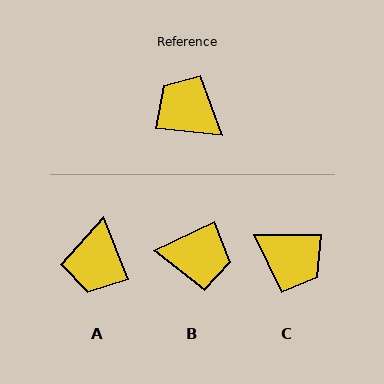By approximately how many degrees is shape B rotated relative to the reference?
Approximately 148 degrees clockwise.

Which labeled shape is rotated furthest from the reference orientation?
C, about 174 degrees away.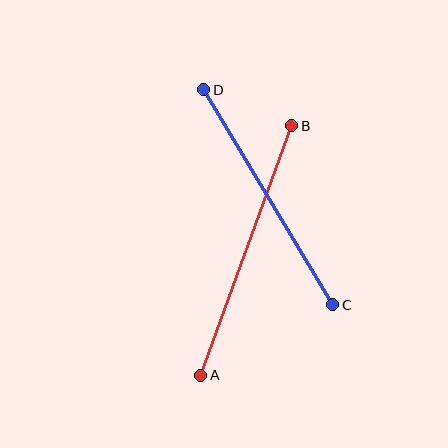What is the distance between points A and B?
The distance is approximately 265 pixels.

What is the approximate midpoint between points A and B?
The midpoint is at approximately (246, 251) pixels.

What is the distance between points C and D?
The distance is approximately 251 pixels.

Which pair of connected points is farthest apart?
Points A and B are farthest apart.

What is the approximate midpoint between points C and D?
The midpoint is at approximately (268, 197) pixels.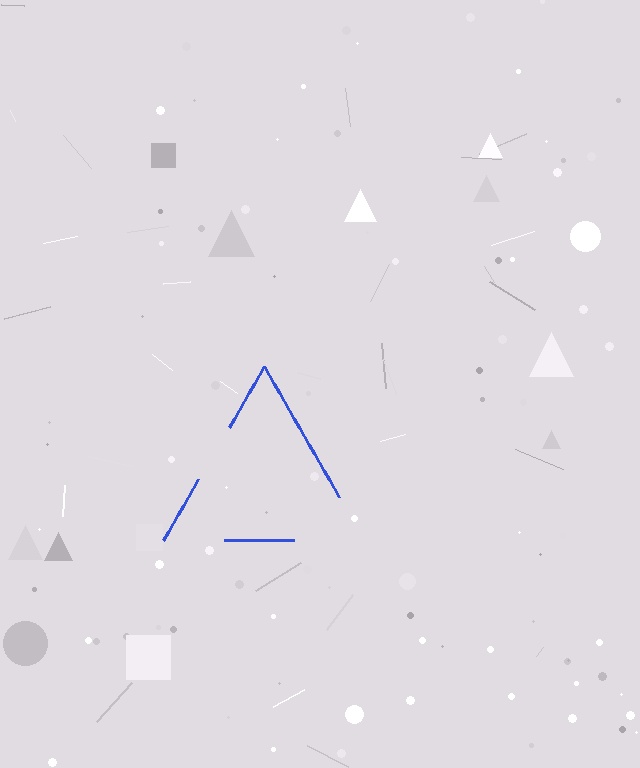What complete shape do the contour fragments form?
The contour fragments form a triangle.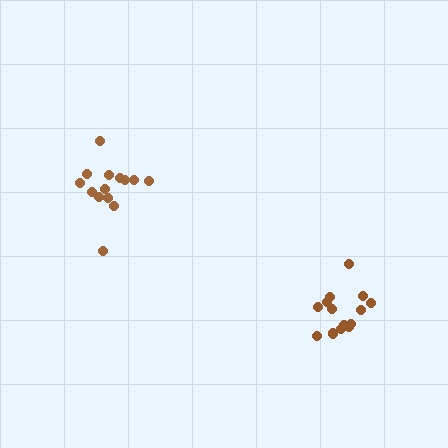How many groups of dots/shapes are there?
There are 2 groups.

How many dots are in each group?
Group 1: 14 dots, Group 2: 14 dots (28 total).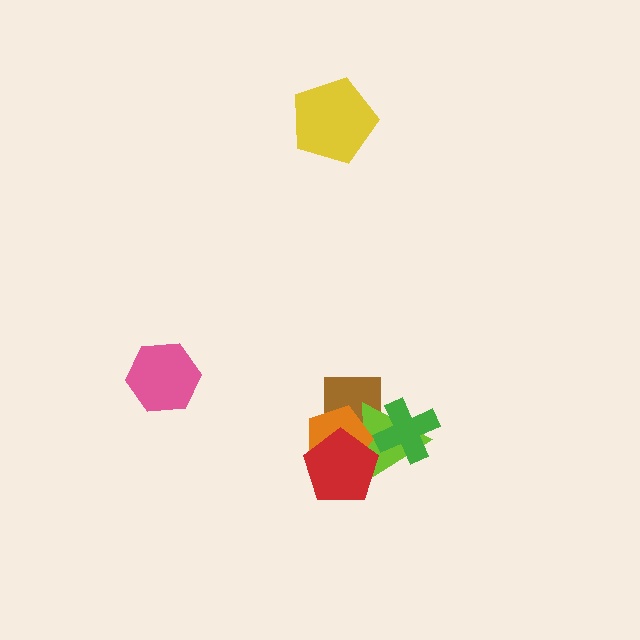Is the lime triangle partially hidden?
Yes, it is partially covered by another shape.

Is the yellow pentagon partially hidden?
No, no other shape covers it.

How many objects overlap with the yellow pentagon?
0 objects overlap with the yellow pentagon.